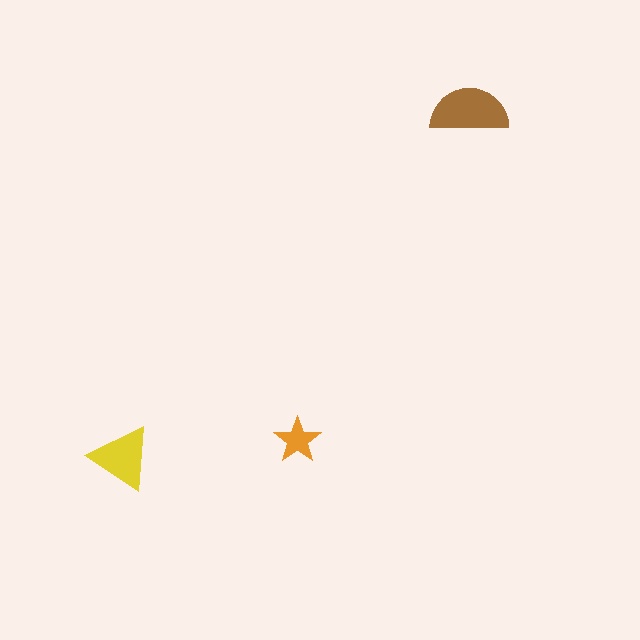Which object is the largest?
The brown semicircle.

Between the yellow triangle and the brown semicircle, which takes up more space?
The brown semicircle.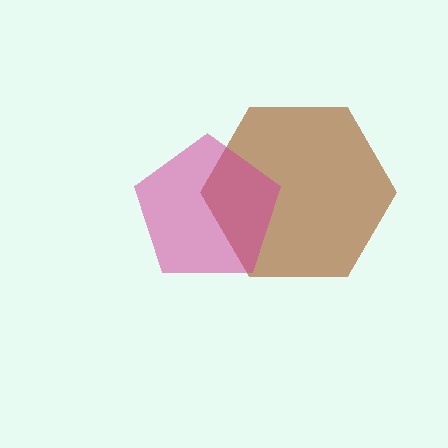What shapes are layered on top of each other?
The layered shapes are: a brown hexagon, a magenta pentagon.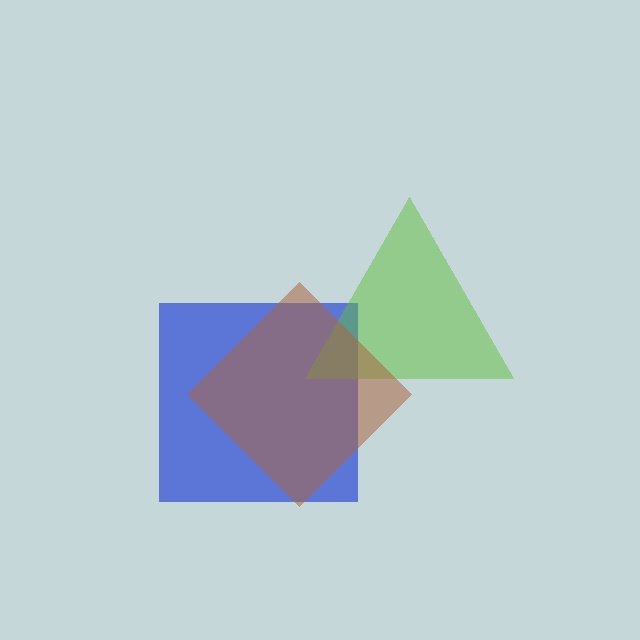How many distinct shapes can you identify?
There are 3 distinct shapes: a blue square, a lime triangle, a brown diamond.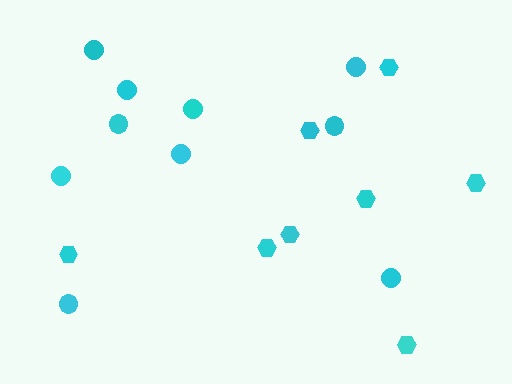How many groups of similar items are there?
There are 2 groups: one group of circles (10) and one group of hexagons (8).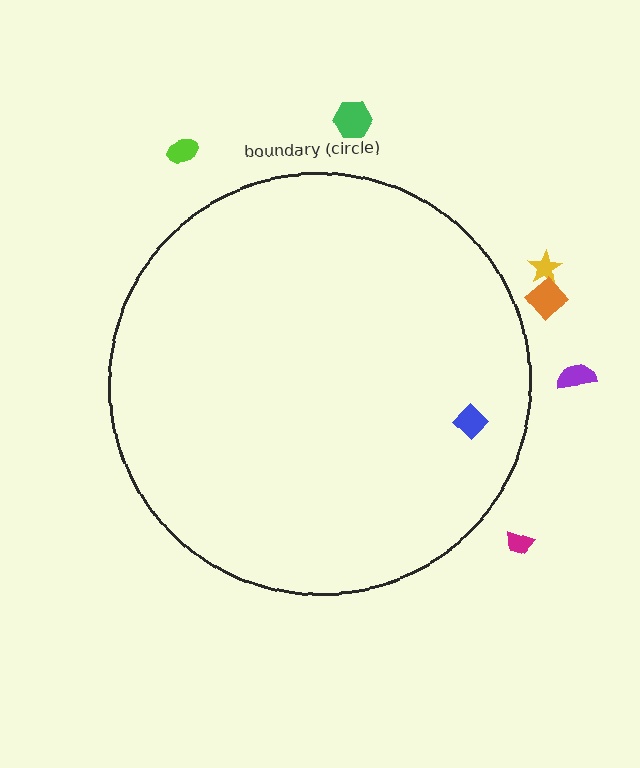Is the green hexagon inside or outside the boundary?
Outside.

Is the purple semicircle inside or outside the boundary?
Outside.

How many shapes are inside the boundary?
1 inside, 6 outside.